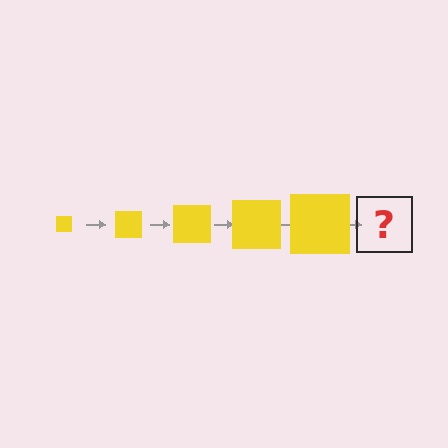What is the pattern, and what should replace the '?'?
The pattern is that the square gets progressively larger each step. The '?' should be a yellow square, larger than the previous one.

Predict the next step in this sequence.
The next step is a yellow square, larger than the previous one.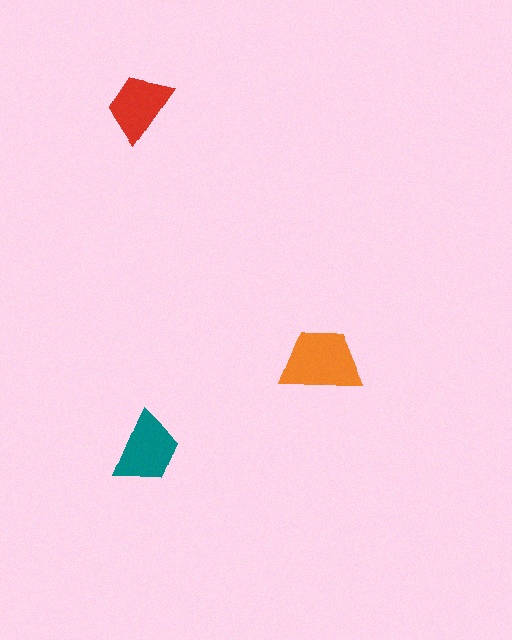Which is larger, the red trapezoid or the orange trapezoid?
The orange one.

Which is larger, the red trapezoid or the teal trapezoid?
The teal one.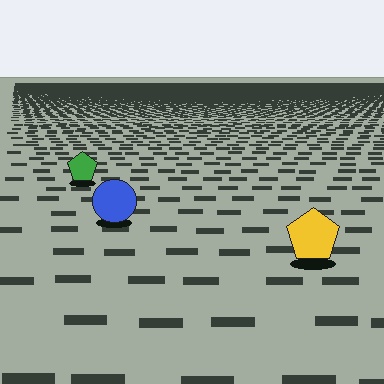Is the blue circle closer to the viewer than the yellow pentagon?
No. The yellow pentagon is closer — you can tell from the texture gradient: the ground texture is coarser near it.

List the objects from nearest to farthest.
From nearest to farthest: the yellow pentagon, the blue circle, the green pentagon.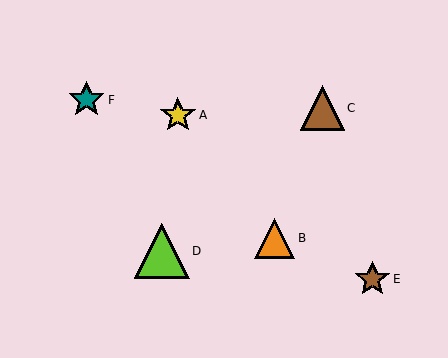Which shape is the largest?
The lime triangle (labeled D) is the largest.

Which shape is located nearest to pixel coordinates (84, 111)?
The teal star (labeled F) at (86, 100) is nearest to that location.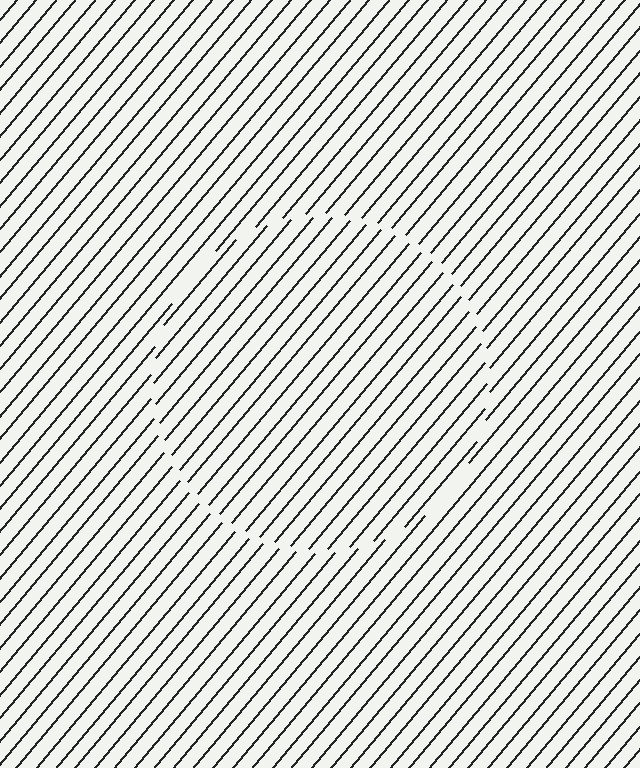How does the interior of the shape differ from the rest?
The interior of the shape contains the same grating, shifted by half a period — the contour is defined by the phase discontinuity where line-ends from the inner and outer gratings abut.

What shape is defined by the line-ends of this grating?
An illusory circle. The interior of the shape contains the same grating, shifted by half a period — the contour is defined by the phase discontinuity where line-ends from the inner and outer gratings abut.